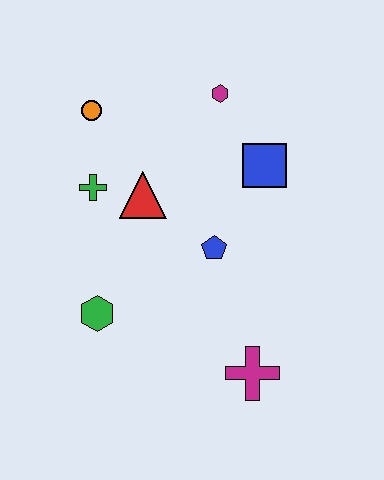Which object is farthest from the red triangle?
The magenta cross is farthest from the red triangle.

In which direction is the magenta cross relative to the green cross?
The magenta cross is below the green cross.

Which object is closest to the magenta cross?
The blue pentagon is closest to the magenta cross.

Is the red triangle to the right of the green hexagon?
Yes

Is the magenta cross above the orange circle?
No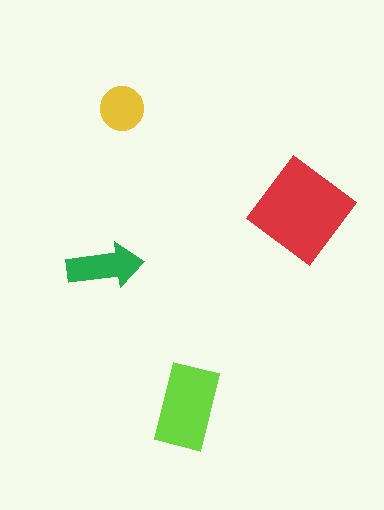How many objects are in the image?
There are 4 objects in the image.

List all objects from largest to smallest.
The red diamond, the lime rectangle, the green arrow, the yellow circle.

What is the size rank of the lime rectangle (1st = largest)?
2nd.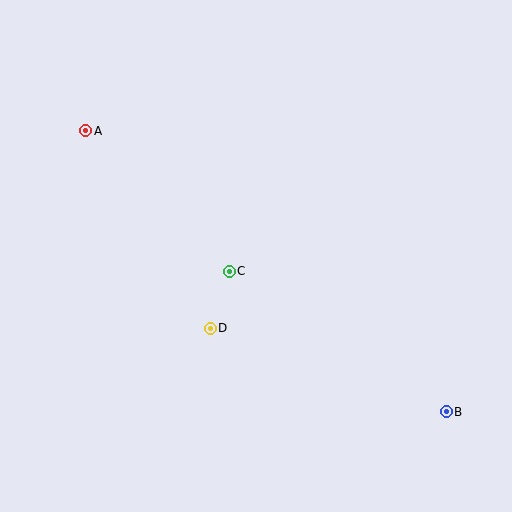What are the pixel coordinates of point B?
Point B is at (446, 412).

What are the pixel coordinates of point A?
Point A is at (86, 131).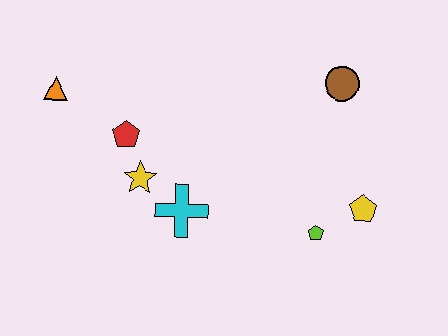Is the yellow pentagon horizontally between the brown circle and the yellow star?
No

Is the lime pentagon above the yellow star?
No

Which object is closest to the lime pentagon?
The yellow pentagon is closest to the lime pentagon.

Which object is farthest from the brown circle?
The orange triangle is farthest from the brown circle.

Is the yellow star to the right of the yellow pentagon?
No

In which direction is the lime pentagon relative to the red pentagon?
The lime pentagon is to the right of the red pentagon.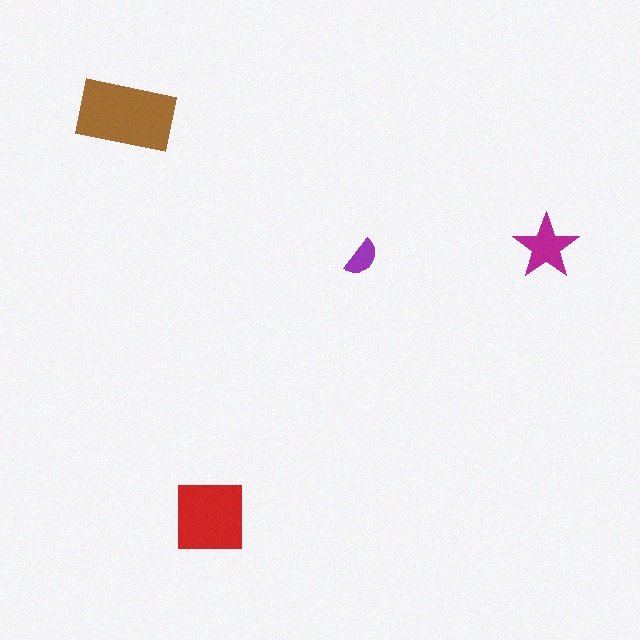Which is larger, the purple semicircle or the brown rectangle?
The brown rectangle.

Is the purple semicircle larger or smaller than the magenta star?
Smaller.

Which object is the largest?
The brown rectangle.